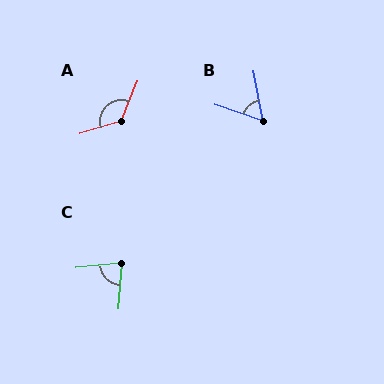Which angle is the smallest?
B, at approximately 60 degrees.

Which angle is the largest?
A, at approximately 129 degrees.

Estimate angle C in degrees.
Approximately 80 degrees.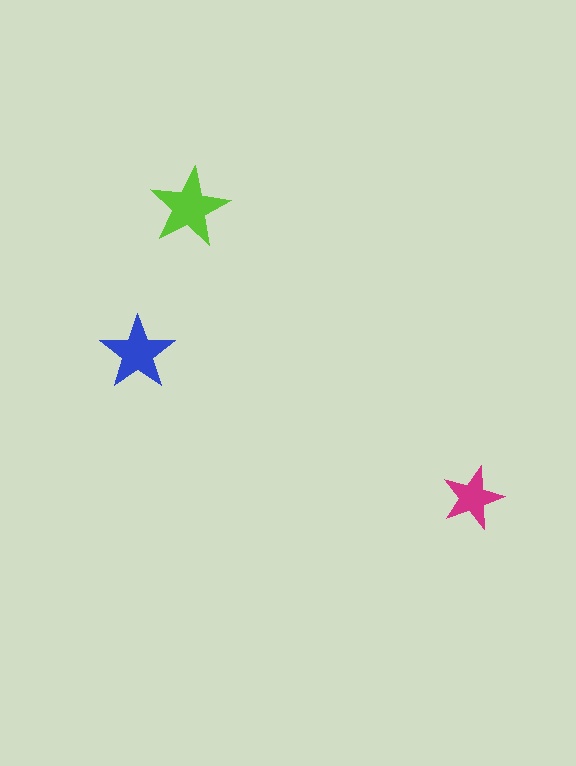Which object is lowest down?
The magenta star is bottommost.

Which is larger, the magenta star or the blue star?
The blue one.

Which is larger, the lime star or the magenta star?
The lime one.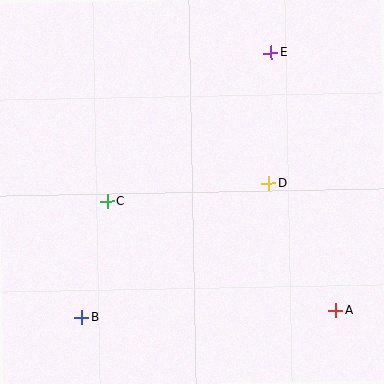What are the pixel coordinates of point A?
Point A is at (336, 310).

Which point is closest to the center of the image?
Point D at (269, 183) is closest to the center.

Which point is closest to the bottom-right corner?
Point A is closest to the bottom-right corner.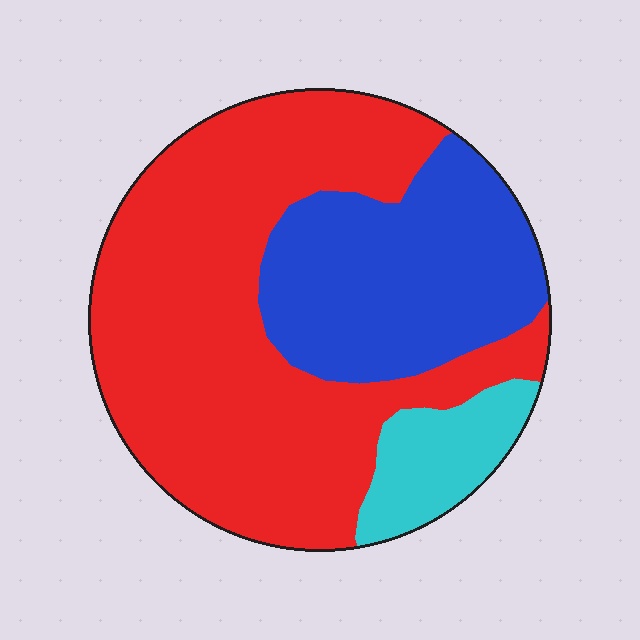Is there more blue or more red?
Red.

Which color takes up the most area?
Red, at roughly 60%.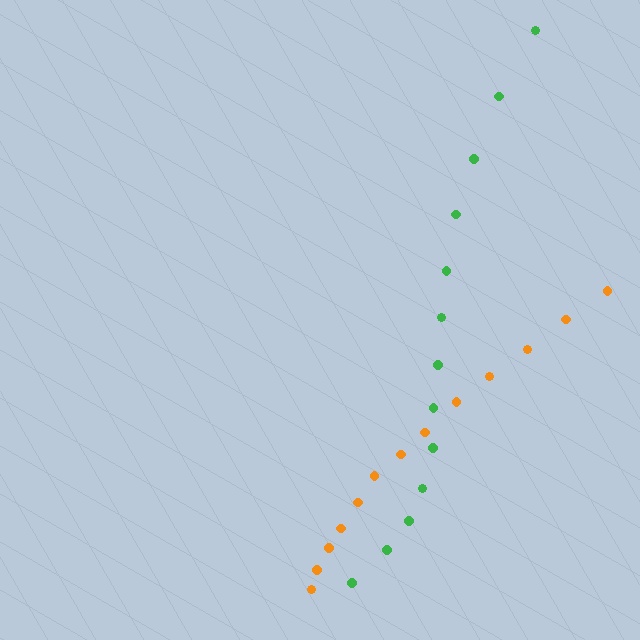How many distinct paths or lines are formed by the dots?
There are 2 distinct paths.